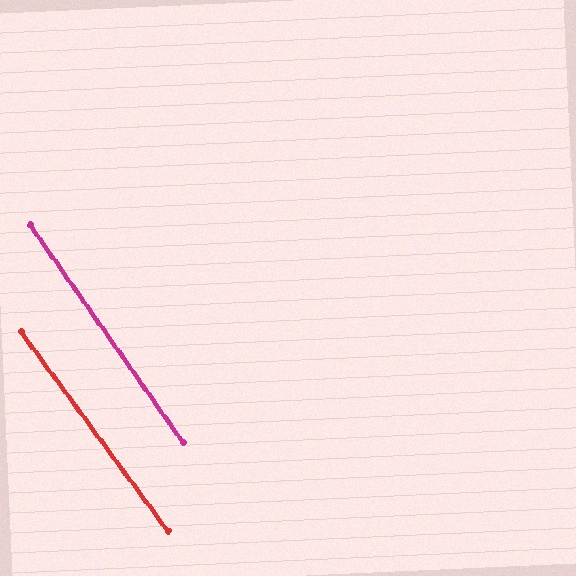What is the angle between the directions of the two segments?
Approximately 1 degree.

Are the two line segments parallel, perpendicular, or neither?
Parallel — their directions differ by only 1.4°.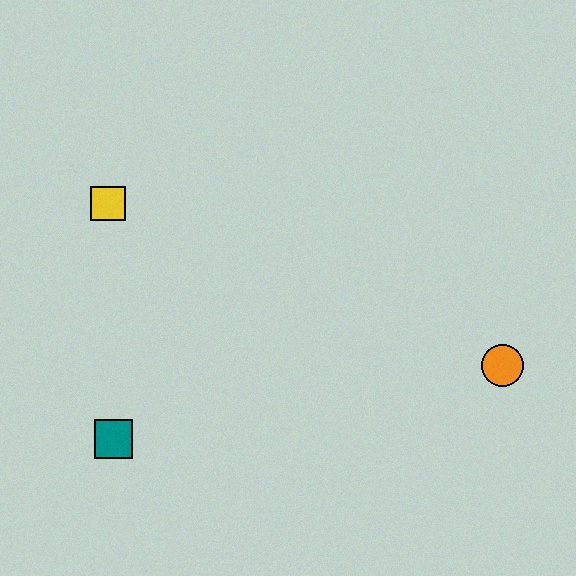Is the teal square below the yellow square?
Yes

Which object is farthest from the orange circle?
The yellow square is farthest from the orange circle.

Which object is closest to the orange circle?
The teal square is closest to the orange circle.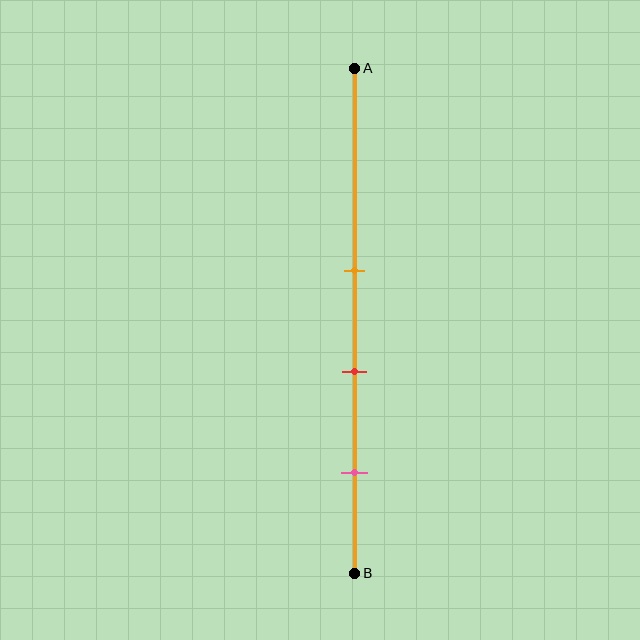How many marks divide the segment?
There are 3 marks dividing the segment.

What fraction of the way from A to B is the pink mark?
The pink mark is approximately 80% (0.8) of the way from A to B.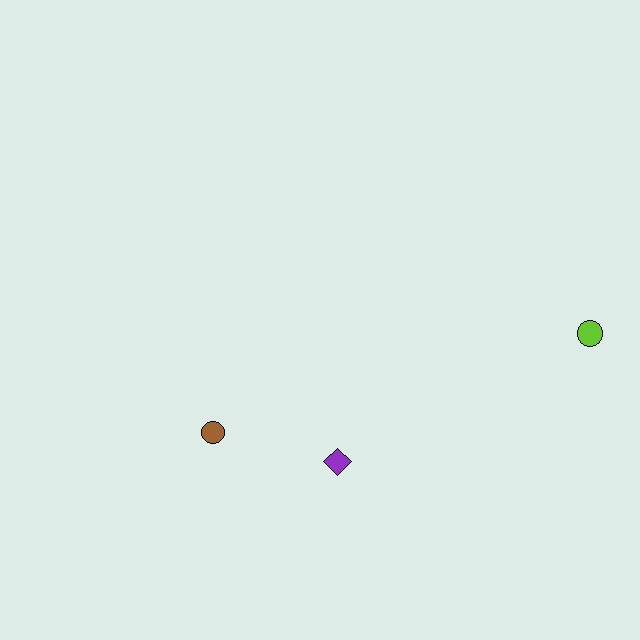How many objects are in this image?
There are 3 objects.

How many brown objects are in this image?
There is 1 brown object.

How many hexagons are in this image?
There are no hexagons.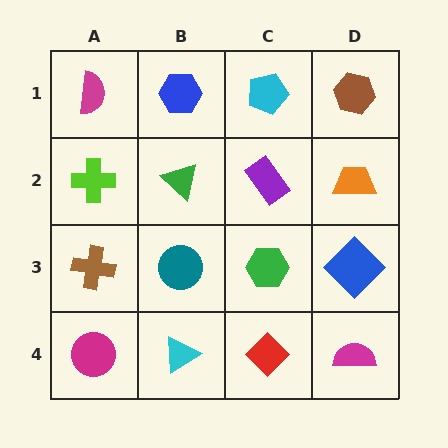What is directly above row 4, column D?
A blue diamond.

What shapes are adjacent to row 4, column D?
A blue diamond (row 3, column D), a red diamond (row 4, column C).